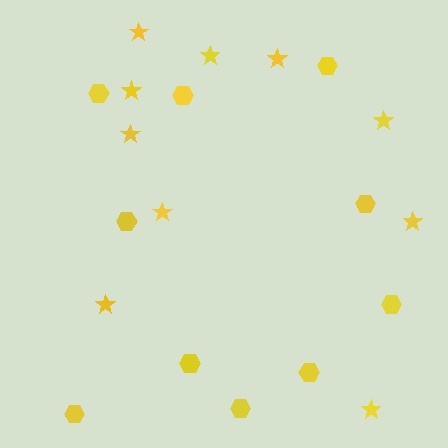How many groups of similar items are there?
There are 2 groups: one group of hexagons (10) and one group of stars (10).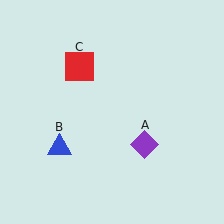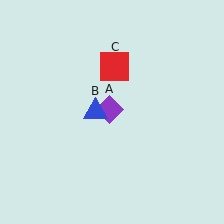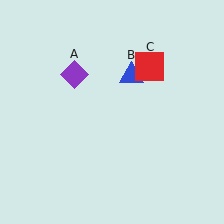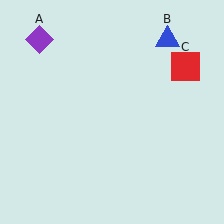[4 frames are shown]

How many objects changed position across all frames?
3 objects changed position: purple diamond (object A), blue triangle (object B), red square (object C).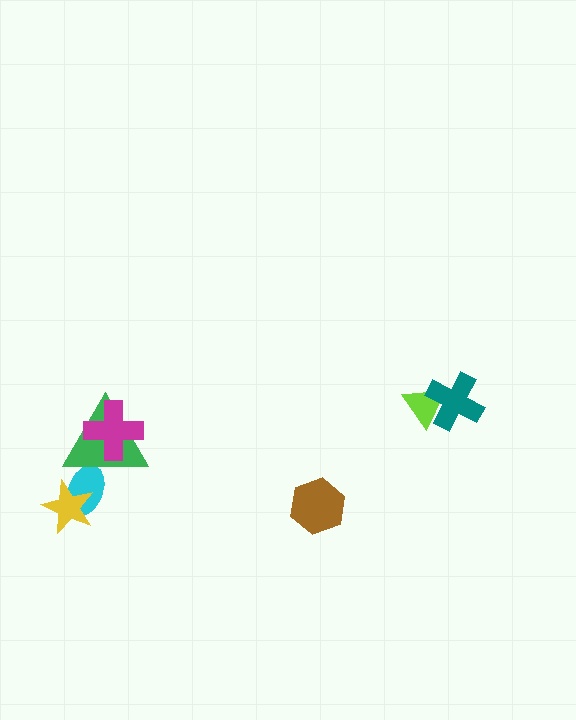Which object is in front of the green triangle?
The magenta cross is in front of the green triangle.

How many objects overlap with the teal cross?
1 object overlaps with the teal cross.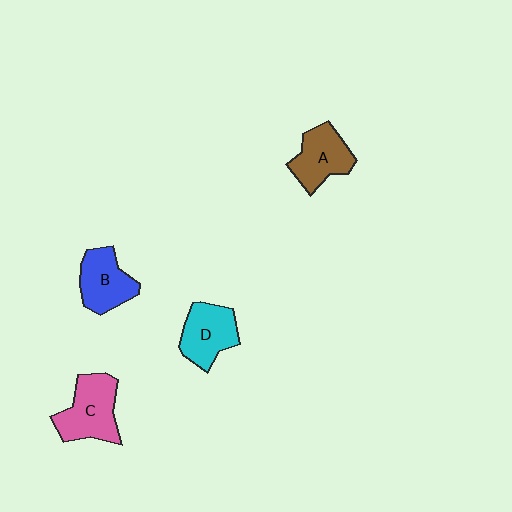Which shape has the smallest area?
Shape B (blue).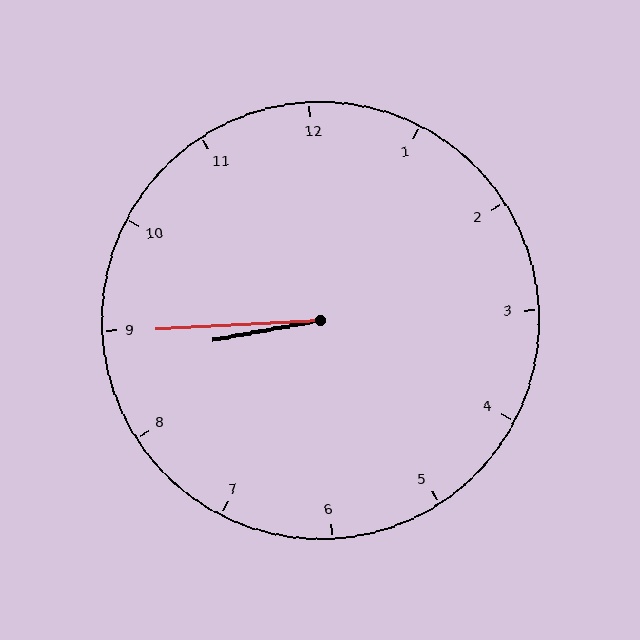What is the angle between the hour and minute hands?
Approximately 8 degrees.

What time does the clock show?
8:45.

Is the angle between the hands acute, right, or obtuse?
It is acute.